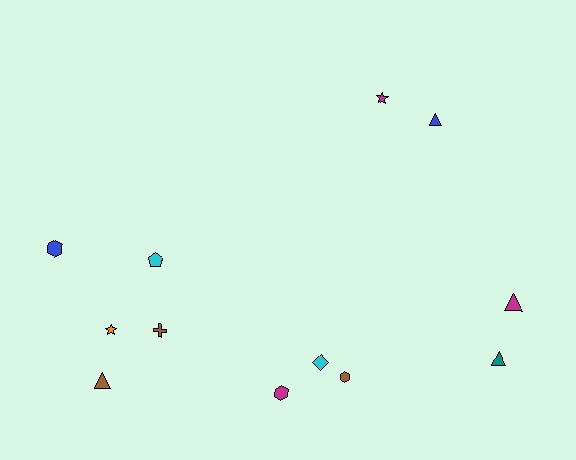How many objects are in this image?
There are 12 objects.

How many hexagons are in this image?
There are 3 hexagons.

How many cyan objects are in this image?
There are 2 cyan objects.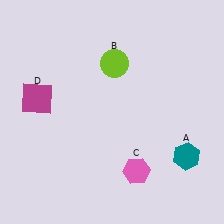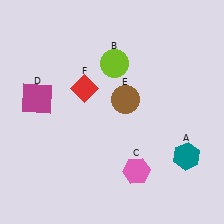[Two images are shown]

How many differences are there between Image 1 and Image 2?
There are 2 differences between the two images.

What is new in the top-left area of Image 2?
A red diamond (F) was added in the top-left area of Image 2.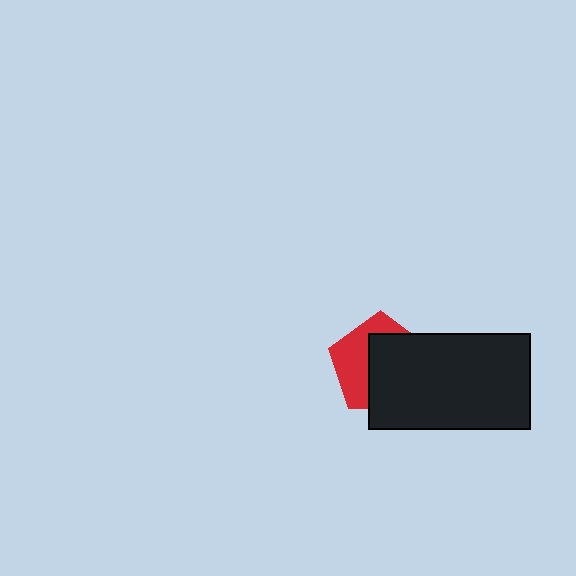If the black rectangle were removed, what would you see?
You would see the complete red pentagon.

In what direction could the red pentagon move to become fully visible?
The red pentagon could move toward the upper-left. That would shift it out from behind the black rectangle entirely.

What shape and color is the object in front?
The object in front is a black rectangle.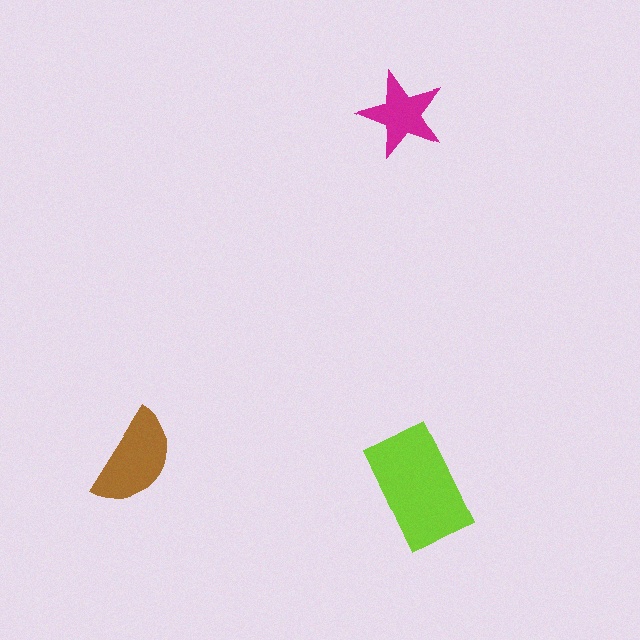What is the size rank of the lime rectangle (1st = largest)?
1st.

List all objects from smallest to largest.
The magenta star, the brown semicircle, the lime rectangle.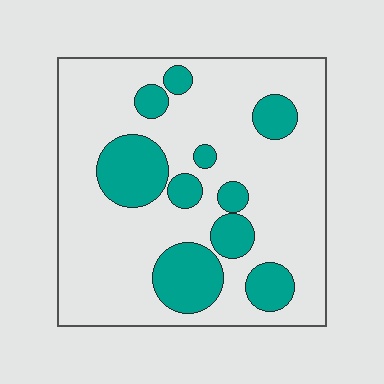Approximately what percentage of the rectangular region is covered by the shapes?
Approximately 25%.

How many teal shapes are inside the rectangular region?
10.